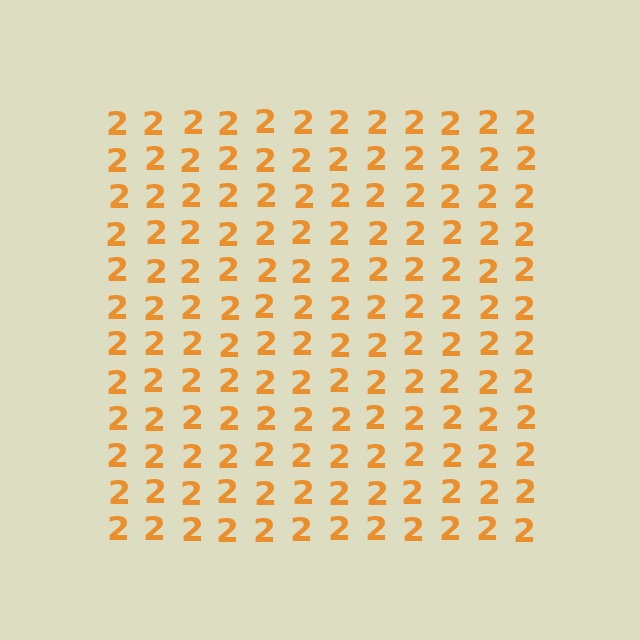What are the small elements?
The small elements are digit 2's.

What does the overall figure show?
The overall figure shows a square.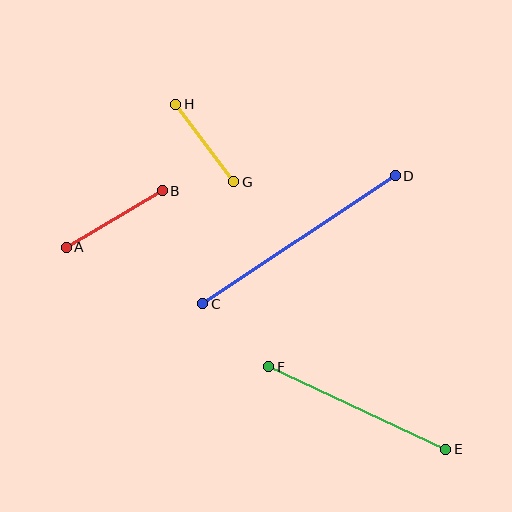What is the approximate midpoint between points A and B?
The midpoint is at approximately (114, 219) pixels.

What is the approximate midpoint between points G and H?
The midpoint is at approximately (205, 143) pixels.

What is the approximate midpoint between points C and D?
The midpoint is at approximately (299, 240) pixels.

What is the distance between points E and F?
The distance is approximately 195 pixels.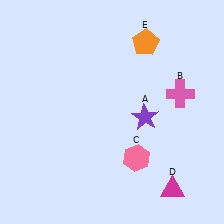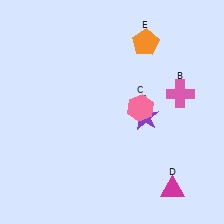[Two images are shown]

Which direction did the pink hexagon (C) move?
The pink hexagon (C) moved up.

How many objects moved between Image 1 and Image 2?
1 object moved between the two images.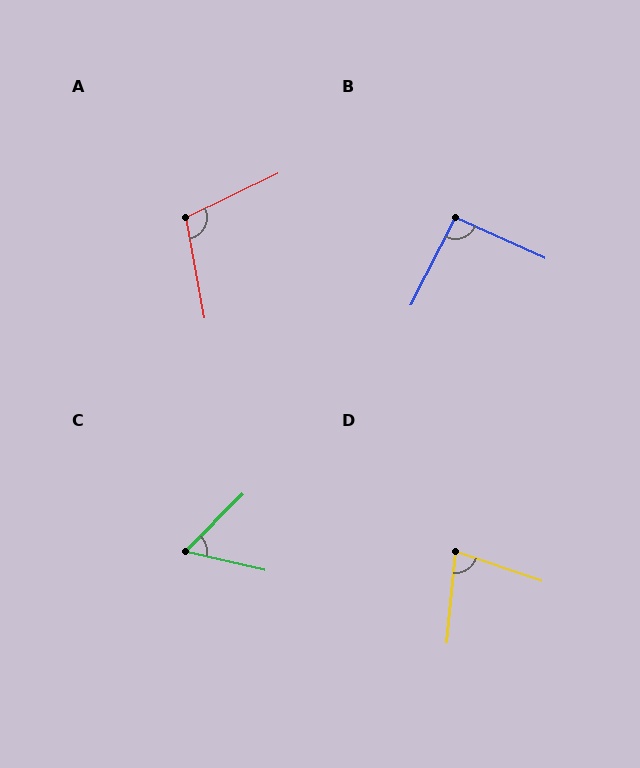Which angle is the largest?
A, at approximately 105 degrees.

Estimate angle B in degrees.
Approximately 93 degrees.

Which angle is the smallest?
C, at approximately 58 degrees.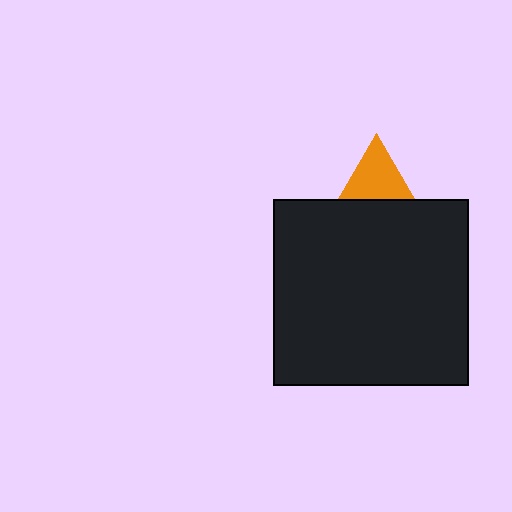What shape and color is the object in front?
The object in front is a black rectangle.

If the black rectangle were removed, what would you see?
You would see the complete orange triangle.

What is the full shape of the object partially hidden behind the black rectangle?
The partially hidden object is an orange triangle.